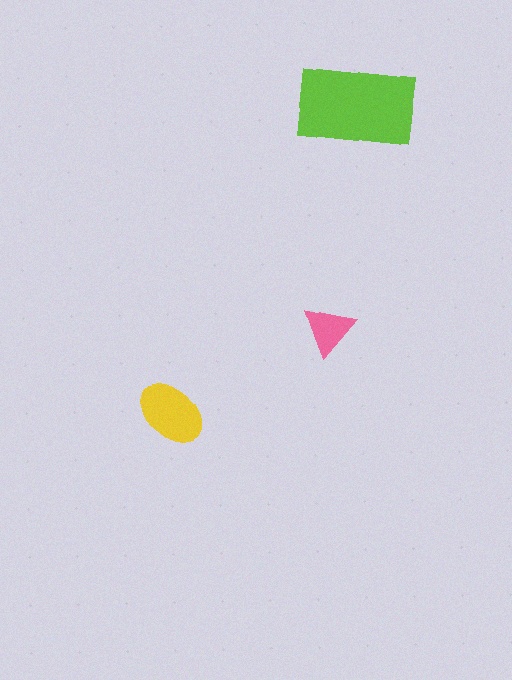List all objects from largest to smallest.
The lime rectangle, the yellow ellipse, the pink triangle.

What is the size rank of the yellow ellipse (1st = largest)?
2nd.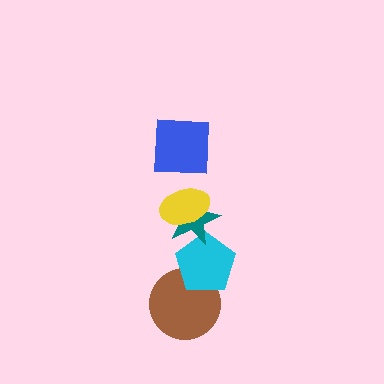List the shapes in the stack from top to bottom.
From top to bottom: the blue square, the yellow ellipse, the teal star, the cyan pentagon, the brown circle.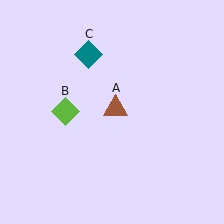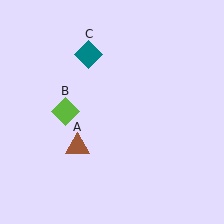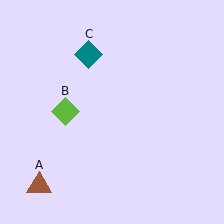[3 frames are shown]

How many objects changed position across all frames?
1 object changed position: brown triangle (object A).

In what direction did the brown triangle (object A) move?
The brown triangle (object A) moved down and to the left.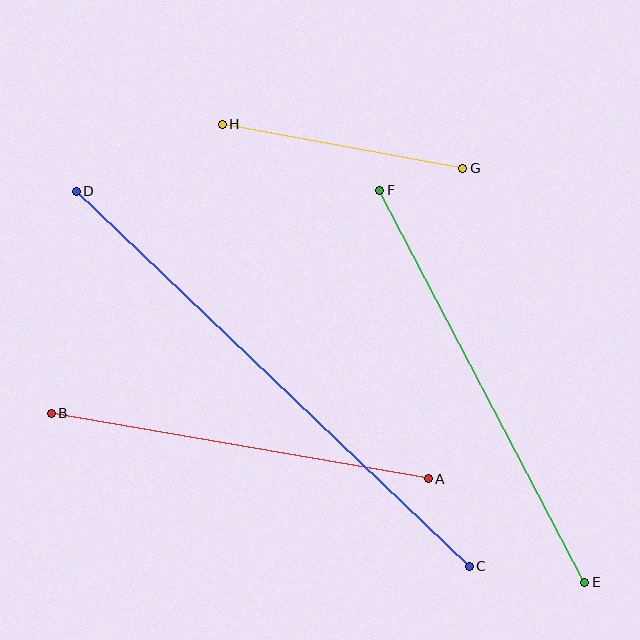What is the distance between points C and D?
The distance is approximately 543 pixels.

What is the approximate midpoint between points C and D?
The midpoint is at approximately (273, 379) pixels.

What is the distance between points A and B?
The distance is approximately 382 pixels.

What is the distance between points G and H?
The distance is approximately 244 pixels.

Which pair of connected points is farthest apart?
Points C and D are farthest apart.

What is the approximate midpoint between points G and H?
The midpoint is at approximately (343, 146) pixels.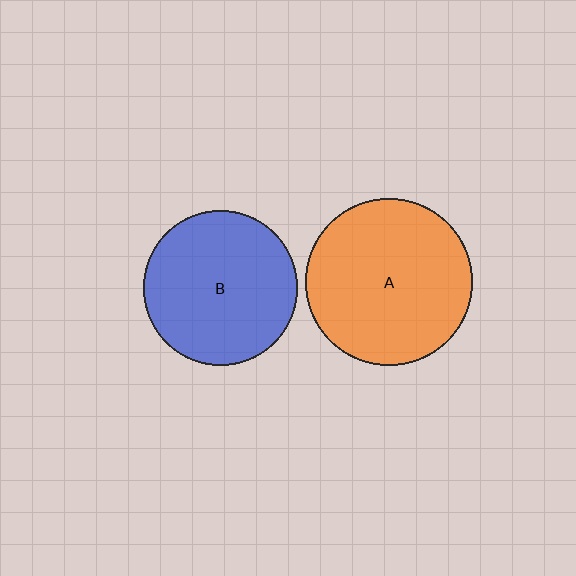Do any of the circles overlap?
No, none of the circles overlap.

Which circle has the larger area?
Circle A (orange).